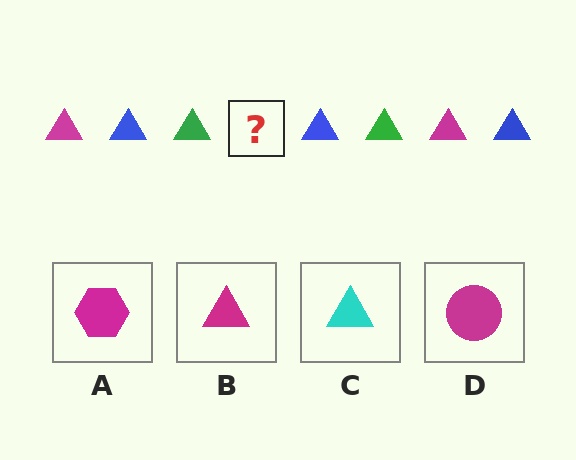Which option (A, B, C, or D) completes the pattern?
B.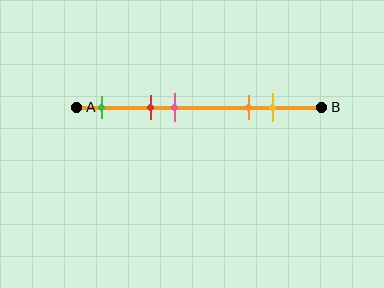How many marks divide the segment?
There are 5 marks dividing the segment.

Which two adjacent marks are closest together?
The red and pink marks are the closest adjacent pair.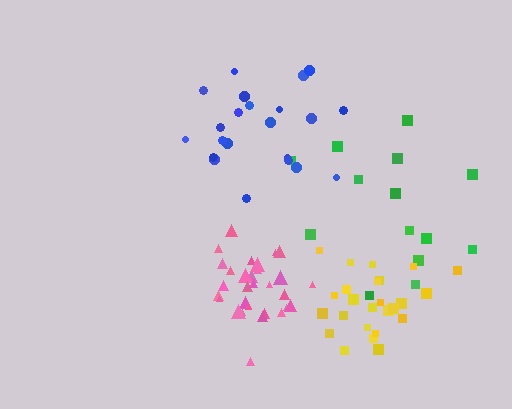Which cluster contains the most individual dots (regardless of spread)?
Pink (30).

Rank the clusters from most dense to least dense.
pink, yellow, blue, green.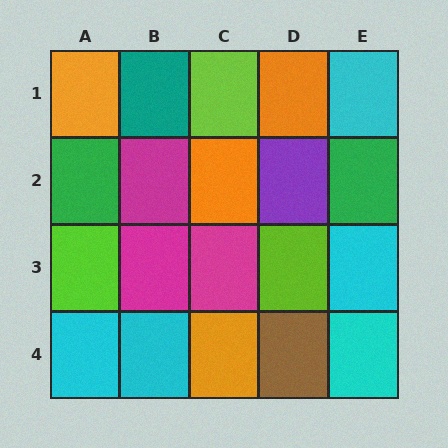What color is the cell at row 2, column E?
Green.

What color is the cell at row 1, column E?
Cyan.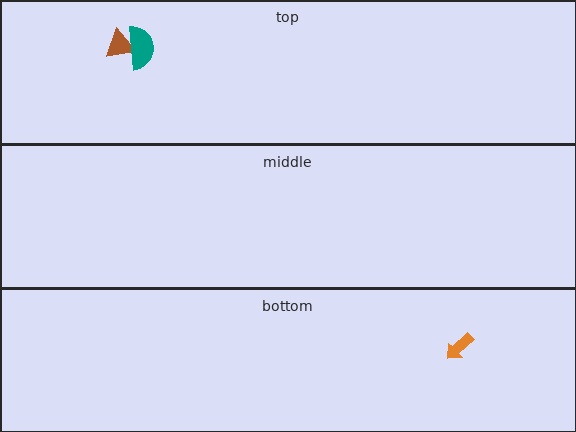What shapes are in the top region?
The brown triangle, the teal semicircle.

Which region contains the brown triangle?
The top region.